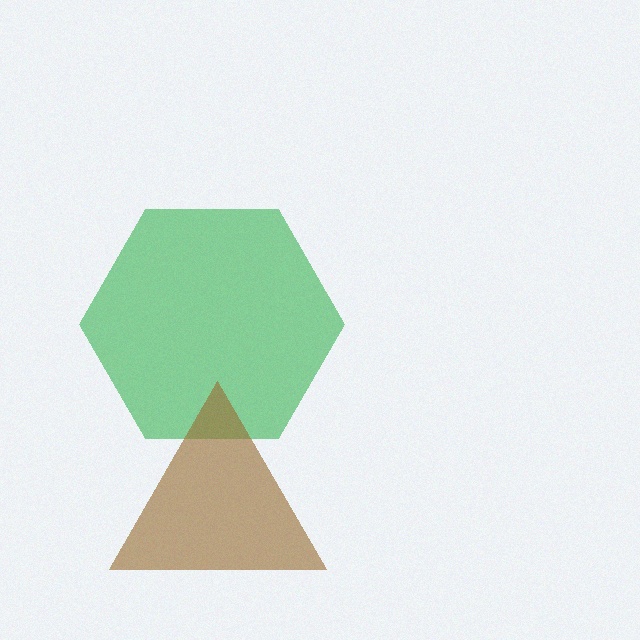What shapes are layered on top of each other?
The layered shapes are: a green hexagon, a brown triangle.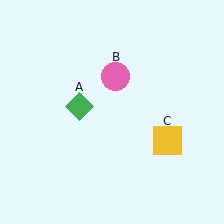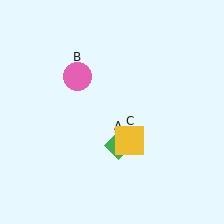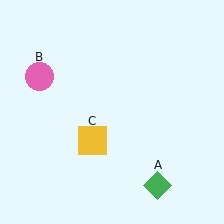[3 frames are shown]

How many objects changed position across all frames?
3 objects changed position: green diamond (object A), pink circle (object B), yellow square (object C).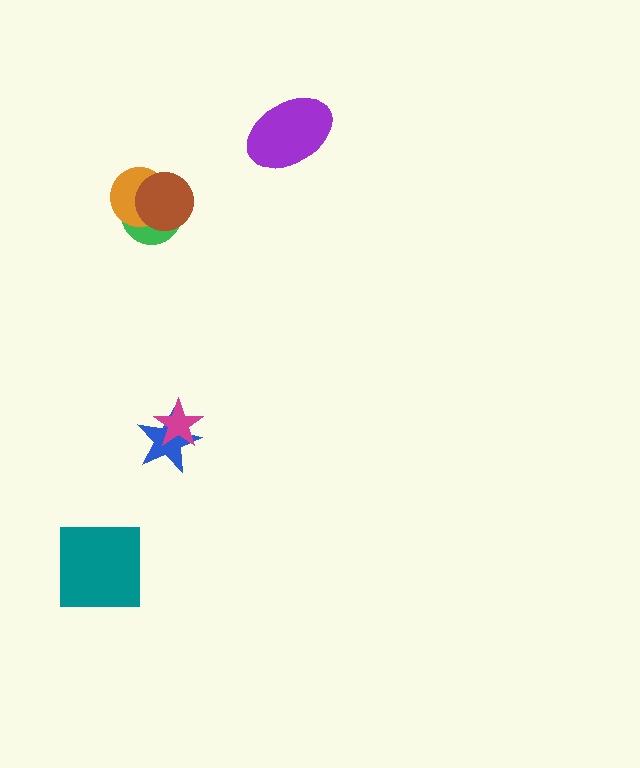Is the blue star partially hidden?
Yes, it is partially covered by another shape.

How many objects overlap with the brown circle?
2 objects overlap with the brown circle.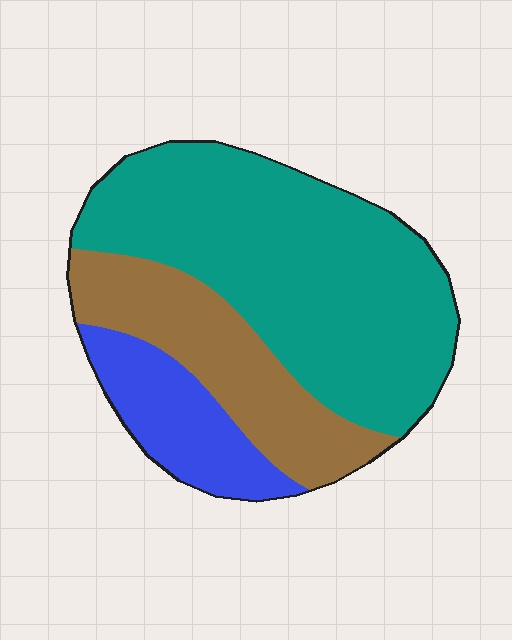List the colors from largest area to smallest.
From largest to smallest: teal, brown, blue.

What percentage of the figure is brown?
Brown covers roughly 25% of the figure.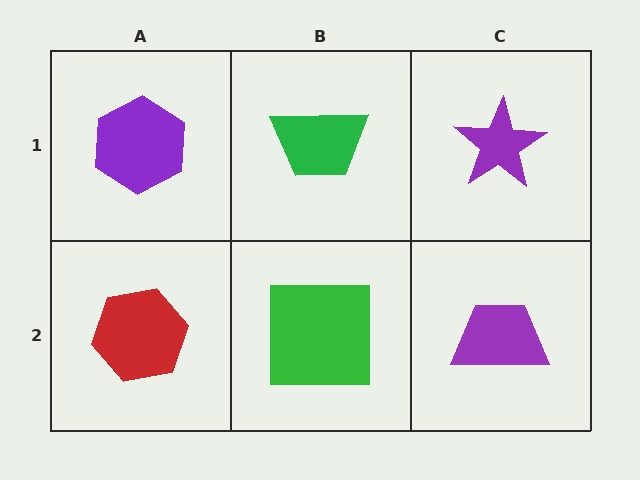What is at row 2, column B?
A green square.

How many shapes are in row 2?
3 shapes.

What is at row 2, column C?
A purple trapezoid.